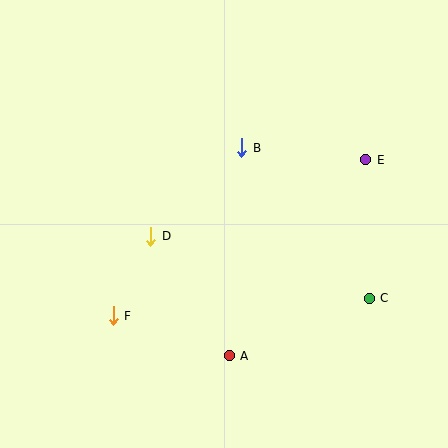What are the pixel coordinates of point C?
Point C is at (369, 298).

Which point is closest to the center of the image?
Point D at (151, 236) is closest to the center.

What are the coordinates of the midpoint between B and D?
The midpoint between B and D is at (196, 192).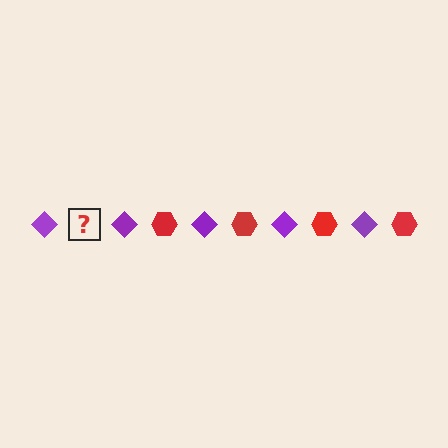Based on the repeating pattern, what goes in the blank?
The blank should be a red hexagon.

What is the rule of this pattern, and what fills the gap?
The rule is that the pattern alternates between purple diamond and red hexagon. The gap should be filled with a red hexagon.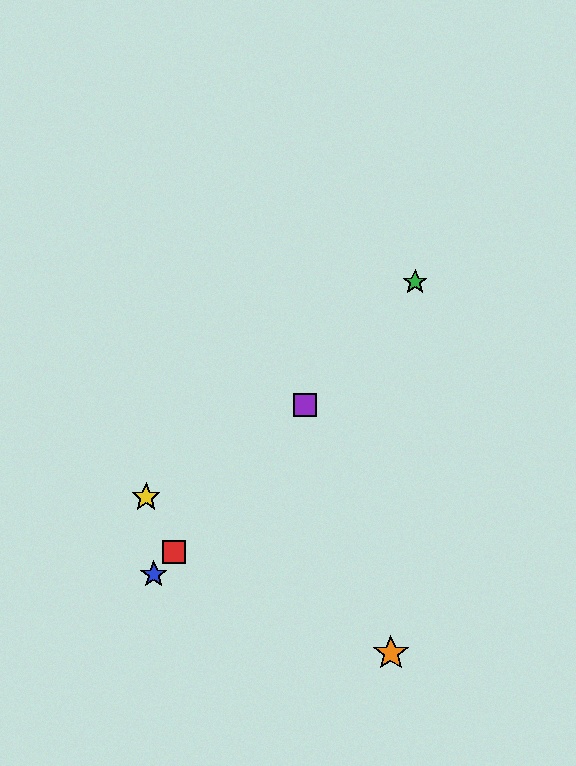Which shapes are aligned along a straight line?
The red square, the blue star, the green star, the purple square are aligned along a straight line.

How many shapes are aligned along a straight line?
4 shapes (the red square, the blue star, the green star, the purple square) are aligned along a straight line.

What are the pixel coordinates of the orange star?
The orange star is at (391, 653).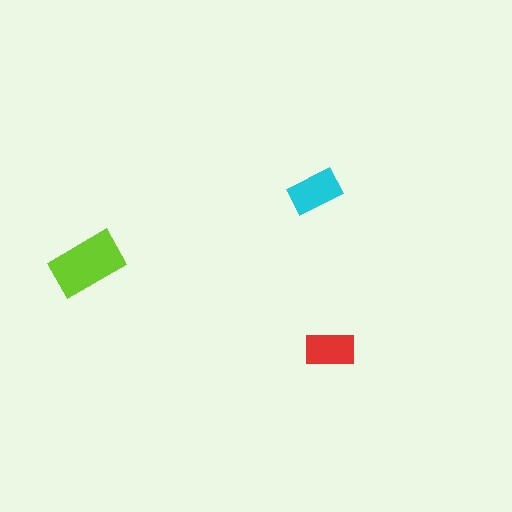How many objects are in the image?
There are 3 objects in the image.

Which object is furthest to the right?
The red rectangle is rightmost.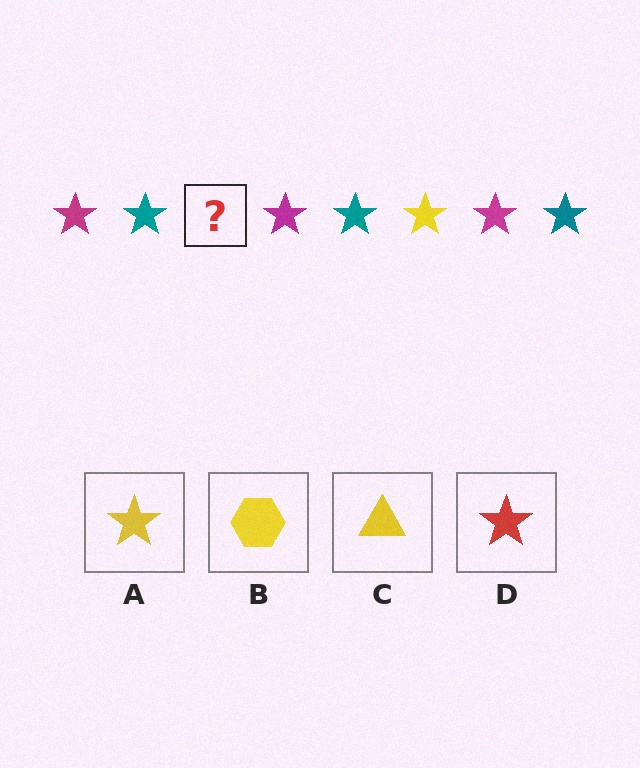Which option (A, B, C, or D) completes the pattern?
A.